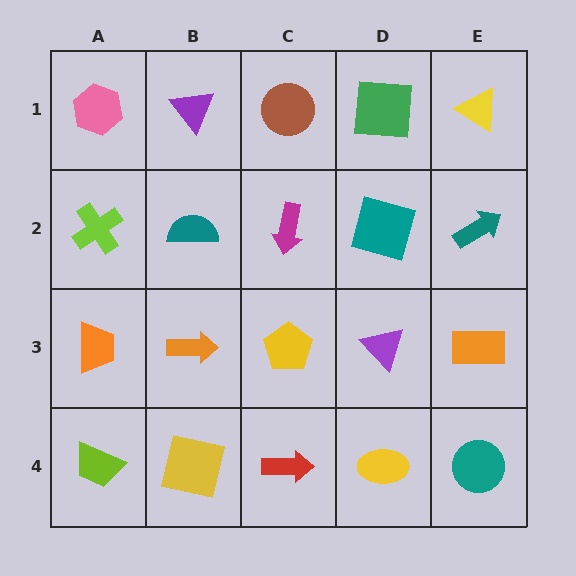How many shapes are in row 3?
5 shapes.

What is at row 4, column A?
A lime trapezoid.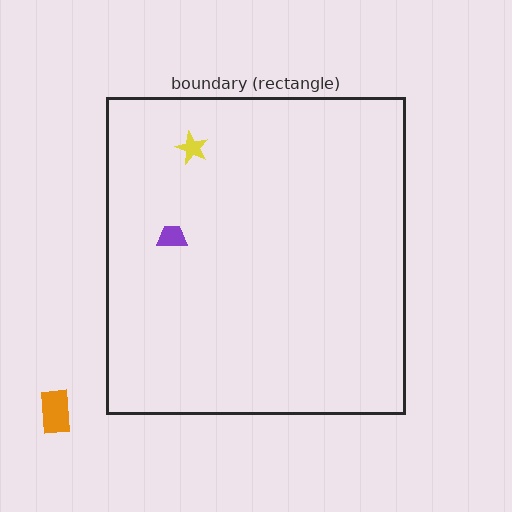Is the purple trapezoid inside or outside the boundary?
Inside.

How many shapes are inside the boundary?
2 inside, 1 outside.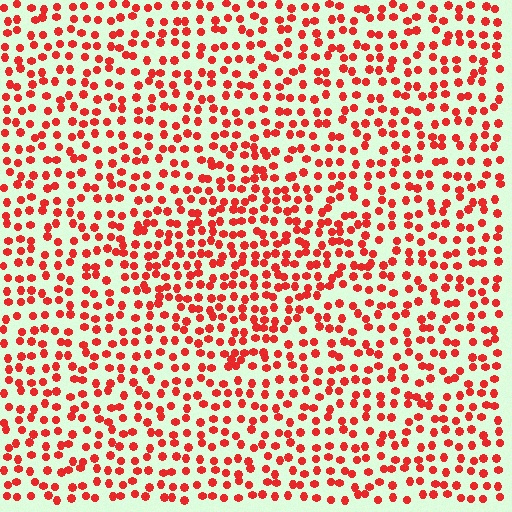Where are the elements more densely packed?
The elements are more densely packed inside the diamond boundary.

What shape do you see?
I see a diamond.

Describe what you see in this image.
The image contains small red elements arranged at two different densities. A diamond-shaped region is visible where the elements are more densely packed than the surrounding area.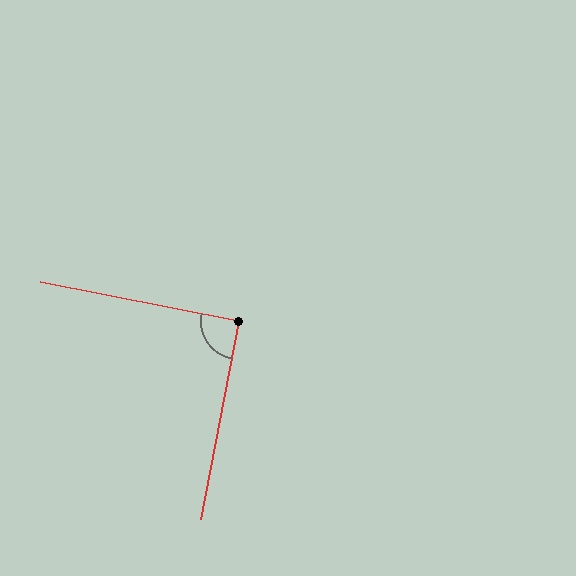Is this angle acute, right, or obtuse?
It is approximately a right angle.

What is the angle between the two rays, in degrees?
Approximately 90 degrees.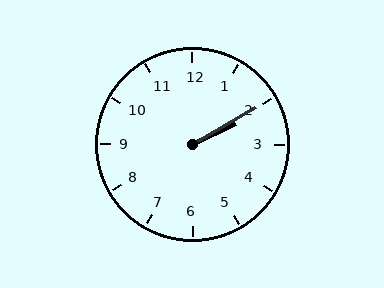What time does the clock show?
2:10.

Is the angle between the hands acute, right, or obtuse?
It is acute.